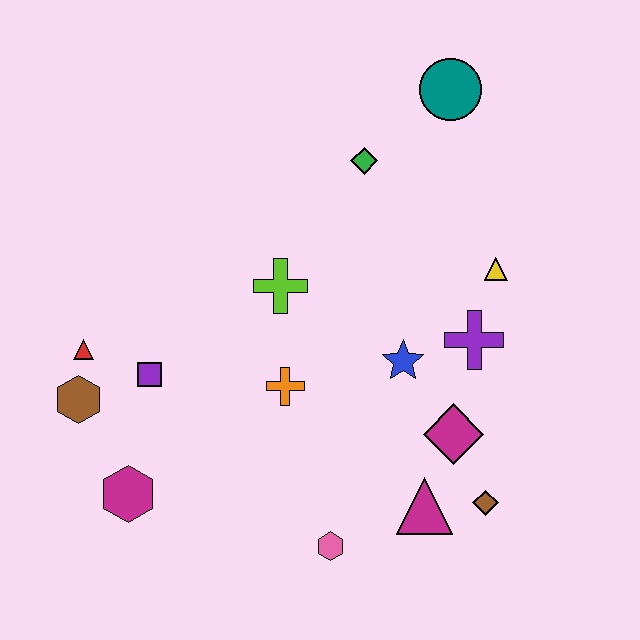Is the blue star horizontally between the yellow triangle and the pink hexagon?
Yes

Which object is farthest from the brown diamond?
The red triangle is farthest from the brown diamond.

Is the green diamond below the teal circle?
Yes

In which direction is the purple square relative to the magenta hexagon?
The purple square is above the magenta hexagon.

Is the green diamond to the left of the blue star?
Yes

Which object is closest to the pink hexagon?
The magenta triangle is closest to the pink hexagon.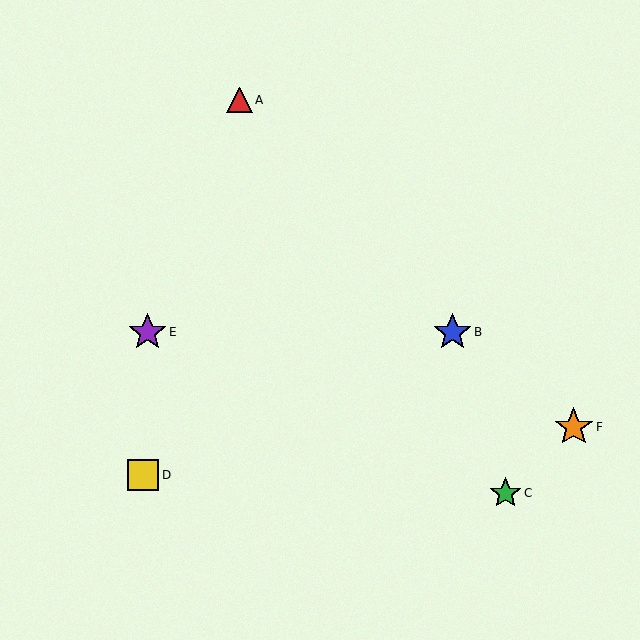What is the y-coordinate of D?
Object D is at y≈475.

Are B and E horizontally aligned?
Yes, both are at y≈332.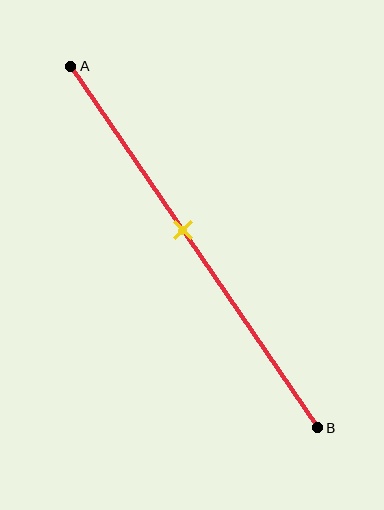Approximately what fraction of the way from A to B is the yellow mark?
The yellow mark is approximately 45% of the way from A to B.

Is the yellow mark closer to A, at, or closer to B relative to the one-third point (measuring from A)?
The yellow mark is closer to point B than the one-third point of segment AB.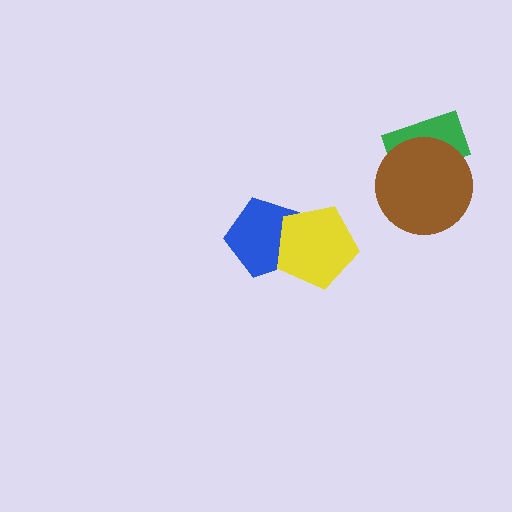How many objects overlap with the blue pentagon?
1 object overlaps with the blue pentagon.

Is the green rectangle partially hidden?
Yes, it is partially covered by another shape.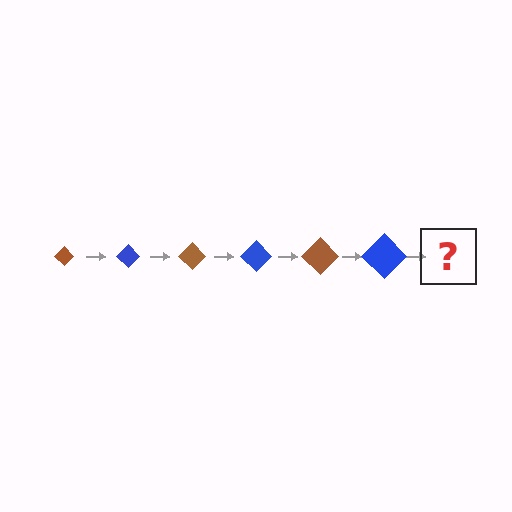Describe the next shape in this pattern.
It should be a brown diamond, larger than the previous one.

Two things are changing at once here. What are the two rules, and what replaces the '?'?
The two rules are that the diamond grows larger each step and the color cycles through brown and blue. The '?' should be a brown diamond, larger than the previous one.